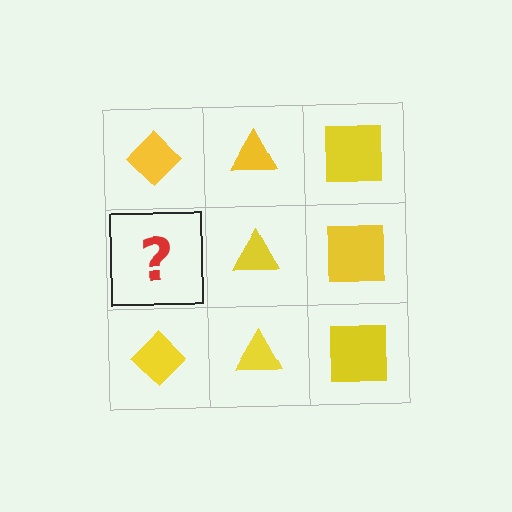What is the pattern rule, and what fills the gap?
The rule is that each column has a consistent shape. The gap should be filled with a yellow diamond.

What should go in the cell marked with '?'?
The missing cell should contain a yellow diamond.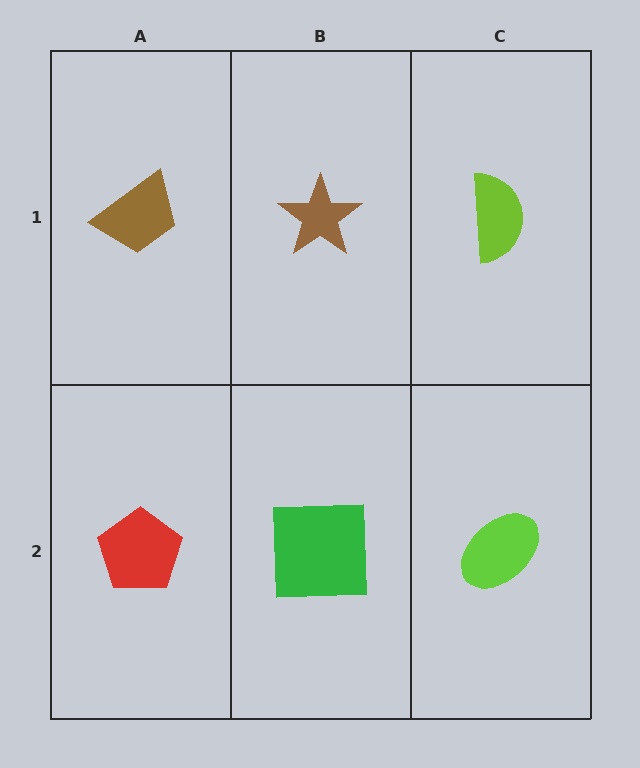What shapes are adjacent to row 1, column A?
A red pentagon (row 2, column A), a brown star (row 1, column B).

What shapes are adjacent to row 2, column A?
A brown trapezoid (row 1, column A), a green square (row 2, column B).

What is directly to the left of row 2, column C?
A green square.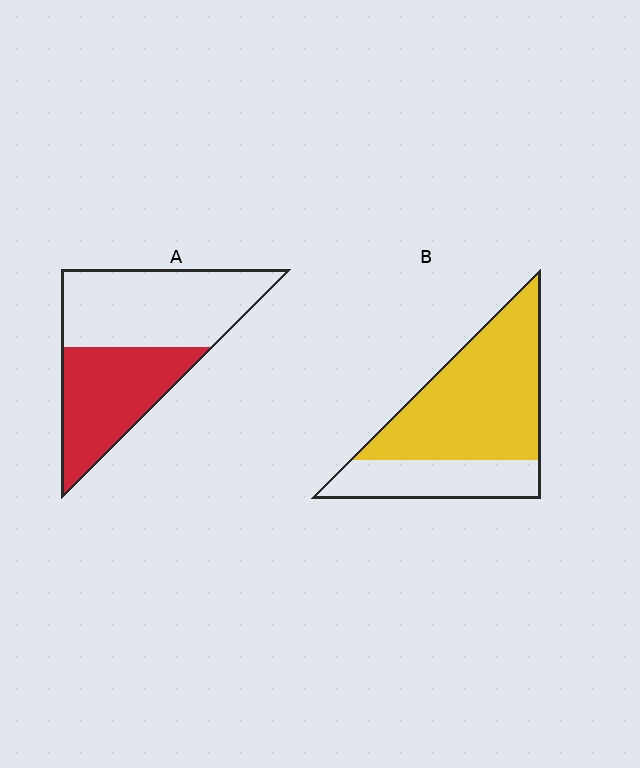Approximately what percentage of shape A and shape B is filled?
A is approximately 45% and B is approximately 70%.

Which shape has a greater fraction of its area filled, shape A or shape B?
Shape B.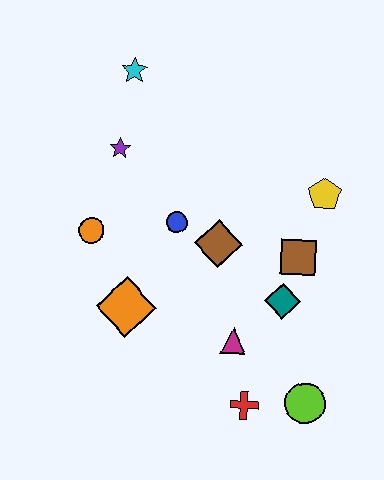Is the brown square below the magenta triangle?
No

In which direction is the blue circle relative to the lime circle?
The blue circle is above the lime circle.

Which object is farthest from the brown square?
The cyan star is farthest from the brown square.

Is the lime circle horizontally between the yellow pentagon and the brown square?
Yes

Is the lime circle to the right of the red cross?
Yes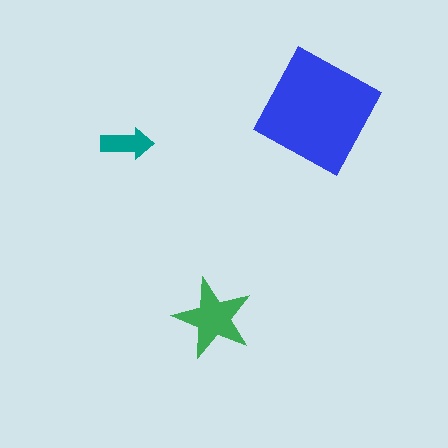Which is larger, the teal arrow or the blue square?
The blue square.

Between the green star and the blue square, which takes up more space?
The blue square.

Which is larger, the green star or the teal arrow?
The green star.